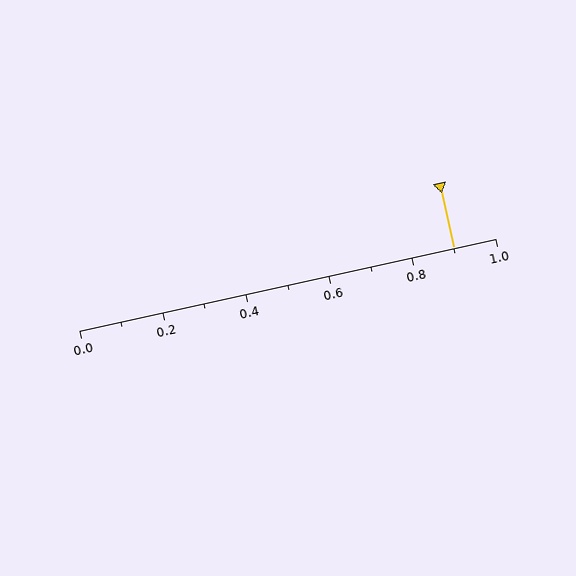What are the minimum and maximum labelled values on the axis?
The axis runs from 0.0 to 1.0.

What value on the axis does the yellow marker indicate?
The marker indicates approximately 0.9.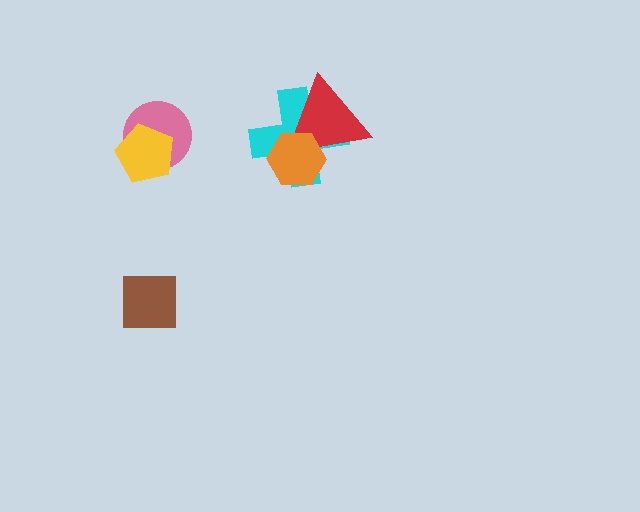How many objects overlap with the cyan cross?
2 objects overlap with the cyan cross.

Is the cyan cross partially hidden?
Yes, it is partially covered by another shape.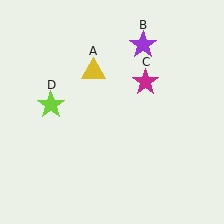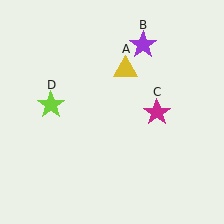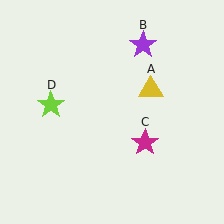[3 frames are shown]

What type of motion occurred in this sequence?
The yellow triangle (object A), magenta star (object C) rotated clockwise around the center of the scene.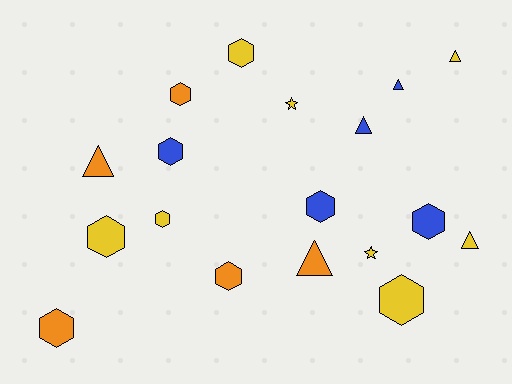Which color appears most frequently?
Yellow, with 8 objects.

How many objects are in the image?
There are 18 objects.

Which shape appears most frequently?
Hexagon, with 10 objects.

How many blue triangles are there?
There are 2 blue triangles.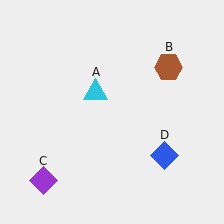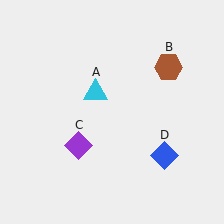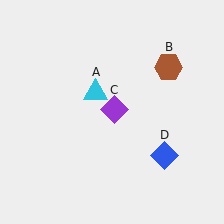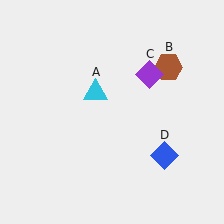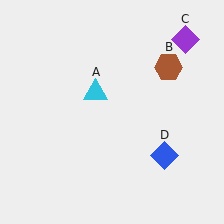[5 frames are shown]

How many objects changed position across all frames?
1 object changed position: purple diamond (object C).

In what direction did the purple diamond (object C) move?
The purple diamond (object C) moved up and to the right.